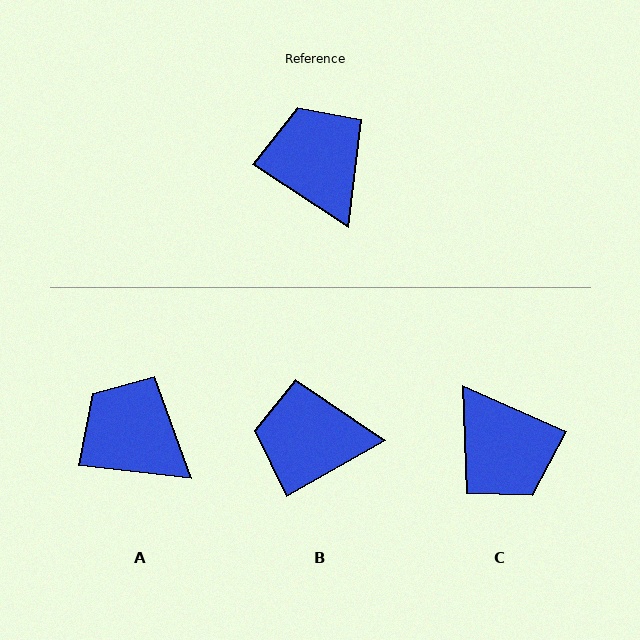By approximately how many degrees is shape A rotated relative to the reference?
Approximately 27 degrees counter-clockwise.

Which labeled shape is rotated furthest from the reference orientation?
C, about 170 degrees away.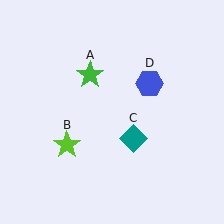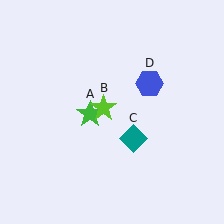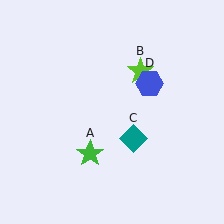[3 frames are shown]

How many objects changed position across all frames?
2 objects changed position: green star (object A), lime star (object B).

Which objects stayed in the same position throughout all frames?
Teal diamond (object C) and blue hexagon (object D) remained stationary.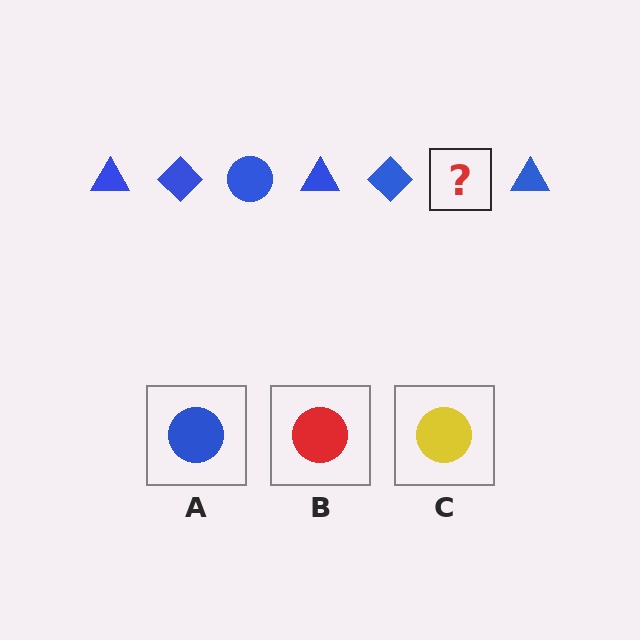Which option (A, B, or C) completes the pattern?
A.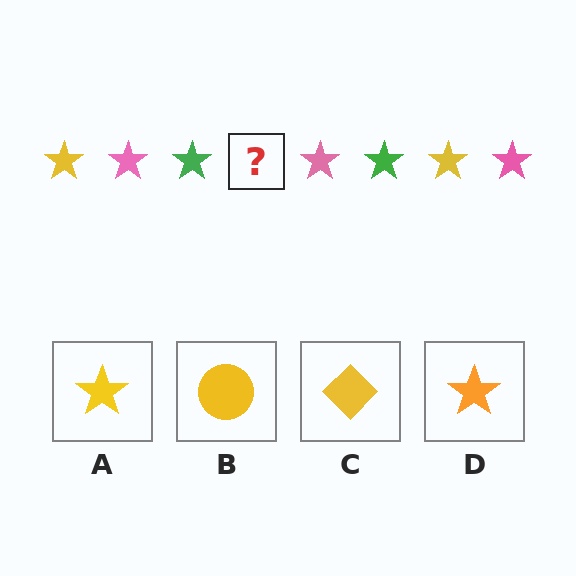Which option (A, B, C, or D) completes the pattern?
A.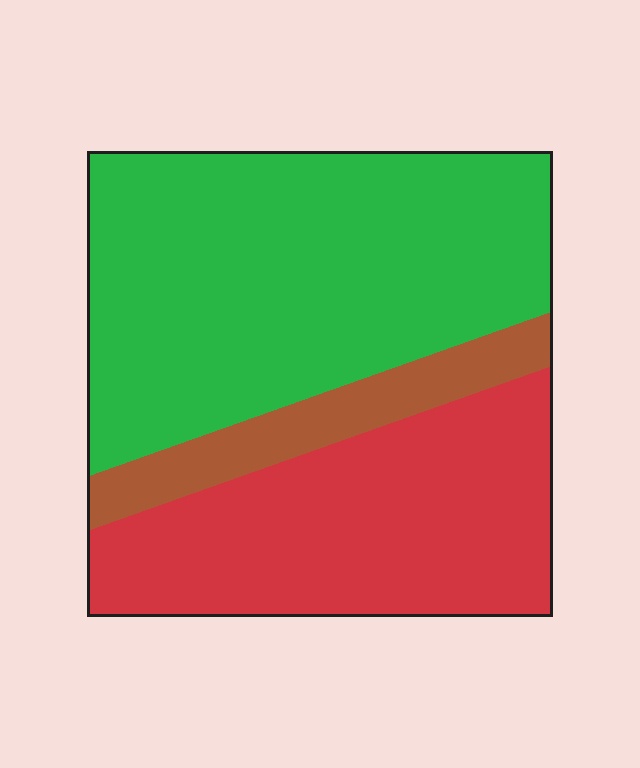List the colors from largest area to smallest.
From largest to smallest: green, red, brown.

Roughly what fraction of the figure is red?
Red takes up about three eighths (3/8) of the figure.